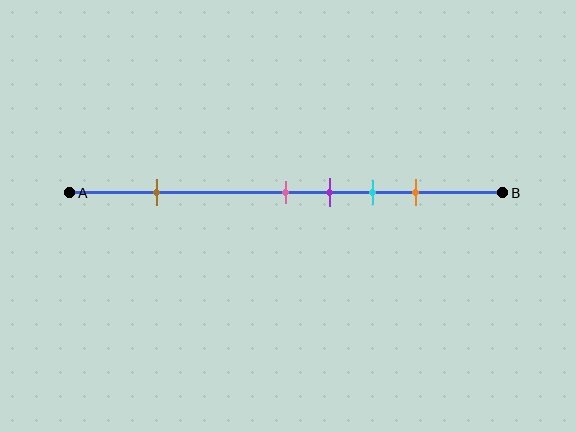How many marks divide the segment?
There are 5 marks dividing the segment.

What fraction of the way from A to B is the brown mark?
The brown mark is approximately 20% (0.2) of the way from A to B.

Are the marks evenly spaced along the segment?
No, the marks are not evenly spaced.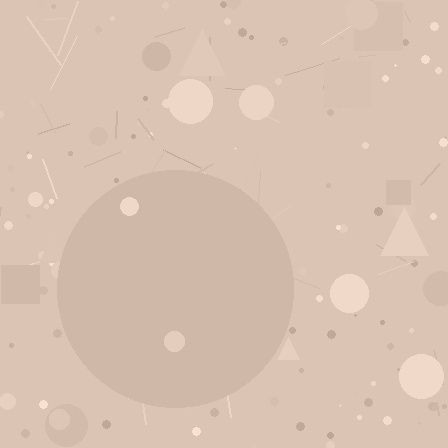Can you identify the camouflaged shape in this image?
The camouflaged shape is a circle.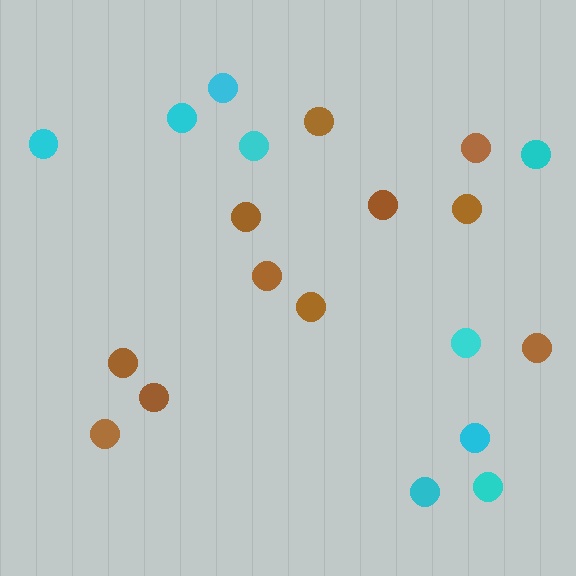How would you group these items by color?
There are 2 groups: one group of brown circles (11) and one group of cyan circles (9).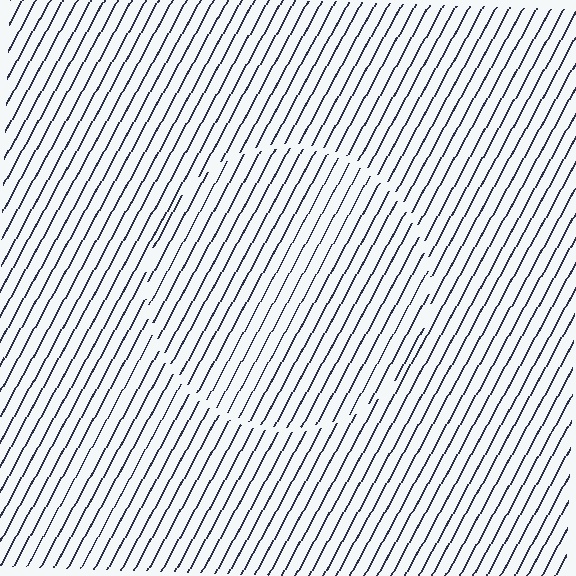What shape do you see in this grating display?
An illusory circle. The interior of the shape contains the same grating, shifted by half a period — the contour is defined by the phase discontinuity where line-ends from the inner and outer gratings abut.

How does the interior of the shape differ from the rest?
The interior of the shape contains the same grating, shifted by half a period — the contour is defined by the phase discontinuity where line-ends from the inner and outer gratings abut.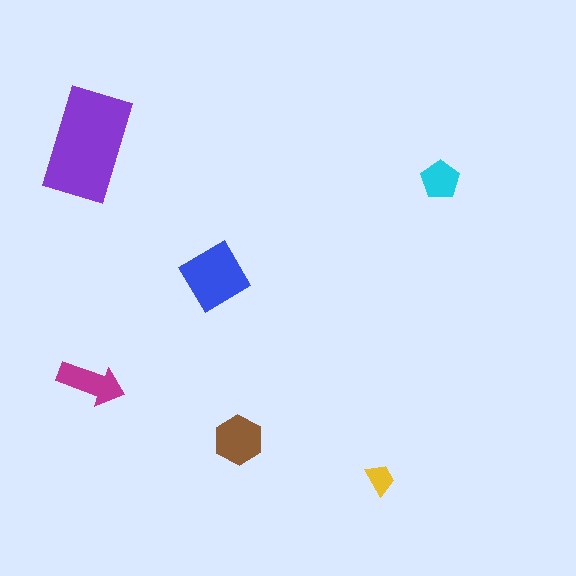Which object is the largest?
The purple rectangle.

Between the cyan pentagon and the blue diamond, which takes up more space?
The blue diamond.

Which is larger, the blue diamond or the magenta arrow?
The blue diamond.